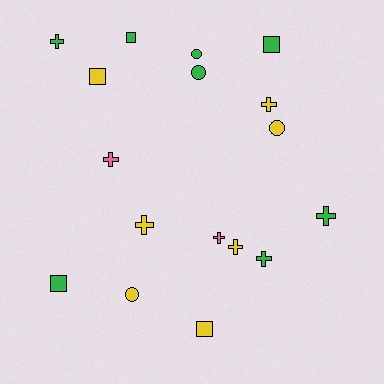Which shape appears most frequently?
Cross, with 8 objects.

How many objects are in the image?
There are 17 objects.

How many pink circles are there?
There are no pink circles.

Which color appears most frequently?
Green, with 8 objects.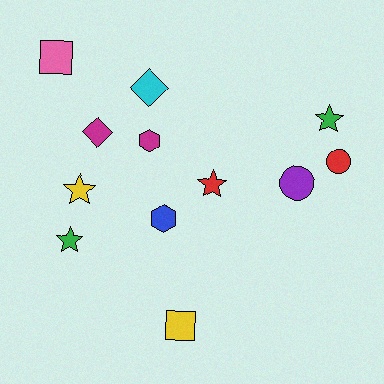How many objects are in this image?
There are 12 objects.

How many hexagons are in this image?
There are 2 hexagons.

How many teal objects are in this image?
There are no teal objects.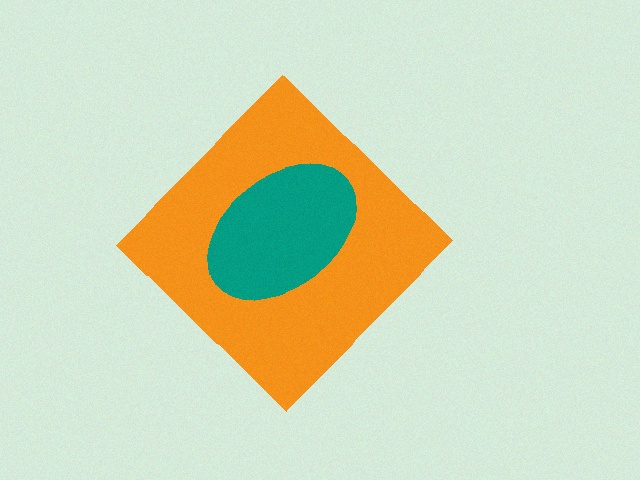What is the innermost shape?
The teal ellipse.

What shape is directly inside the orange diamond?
The teal ellipse.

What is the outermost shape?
The orange diamond.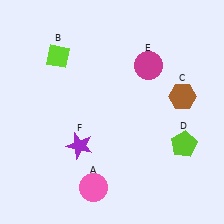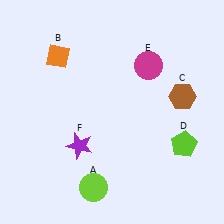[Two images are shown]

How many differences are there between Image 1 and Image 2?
There are 2 differences between the two images.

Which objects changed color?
A changed from pink to lime. B changed from lime to orange.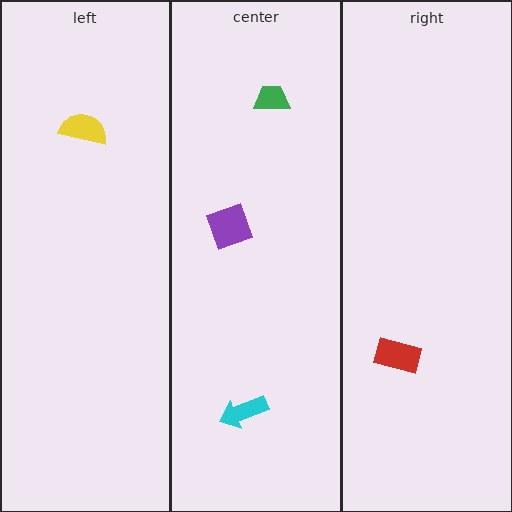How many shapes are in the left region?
1.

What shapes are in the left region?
The yellow semicircle.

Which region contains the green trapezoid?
The center region.